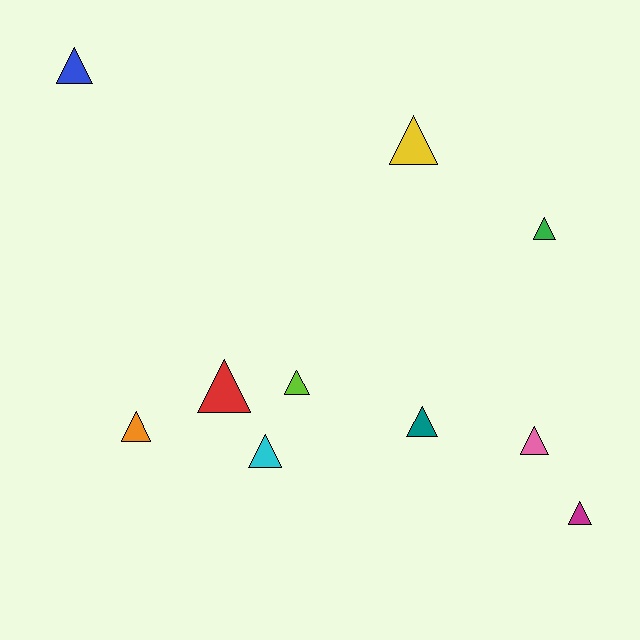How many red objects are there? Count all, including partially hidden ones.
There is 1 red object.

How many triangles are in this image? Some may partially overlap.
There are 10 triangles.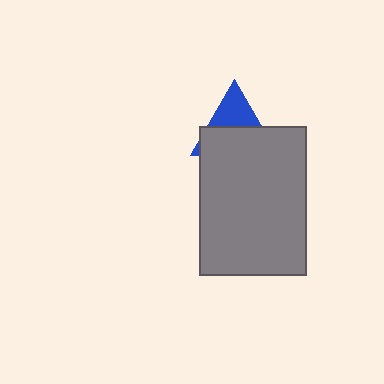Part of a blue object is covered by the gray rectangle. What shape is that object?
It is a triangle.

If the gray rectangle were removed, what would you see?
You would see the complete blue triangle.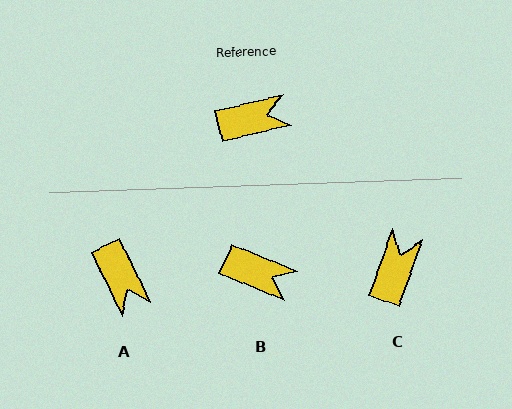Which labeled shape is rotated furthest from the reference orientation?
A, about 77 degrees away.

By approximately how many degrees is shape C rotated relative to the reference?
Approximately 57 degrees counter-clockwise.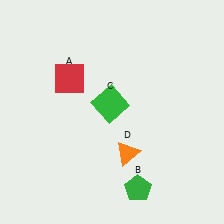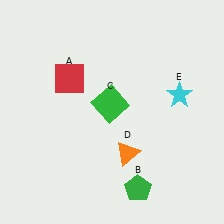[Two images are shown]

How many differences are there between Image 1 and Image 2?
There is 1 difference between the two images.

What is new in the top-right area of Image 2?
A cyan star (E) was added in the top-right area of Image 2.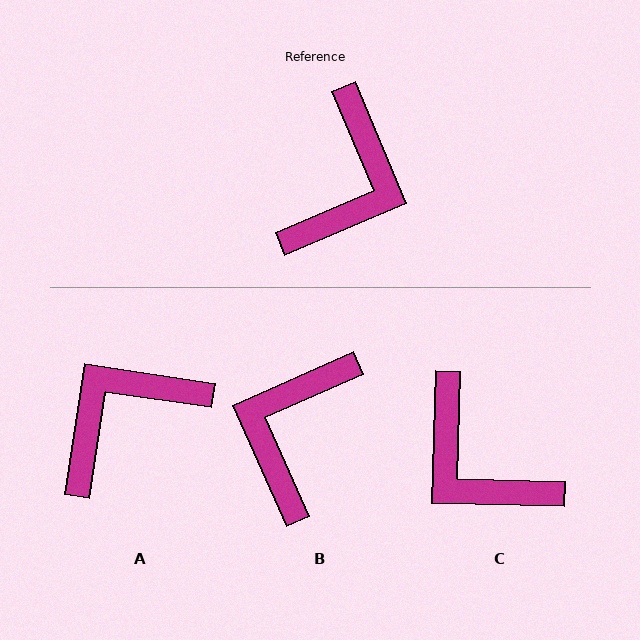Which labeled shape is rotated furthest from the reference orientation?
B, about 179 degrees away.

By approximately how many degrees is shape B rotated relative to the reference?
Approximately 179 degrees clockwise.